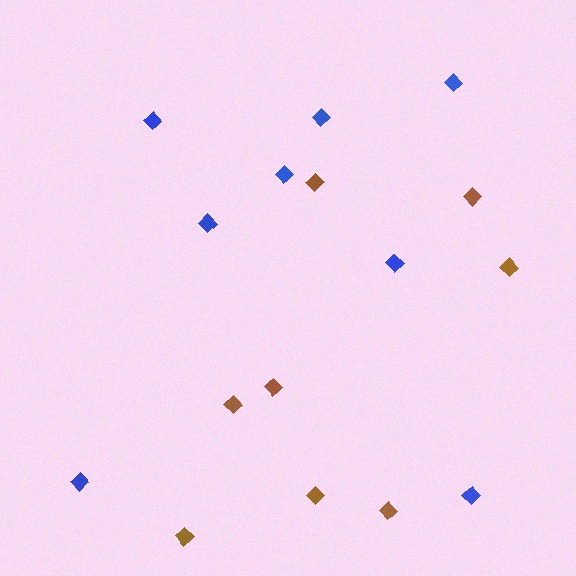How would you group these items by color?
There are 2 groups: one group of brown diamonds (8) and one group of blue diamonds (8).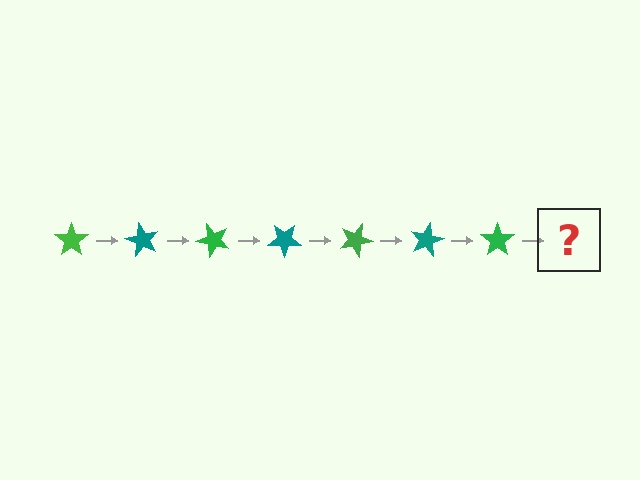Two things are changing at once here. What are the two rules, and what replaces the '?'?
The two rules are that it rotates 60 degrees each step and the color cycles through green and teal. The '?' should be a teal star, rotated 420 degrees from the start.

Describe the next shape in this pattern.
It should be a teal star, rotated 420 degrees from the start.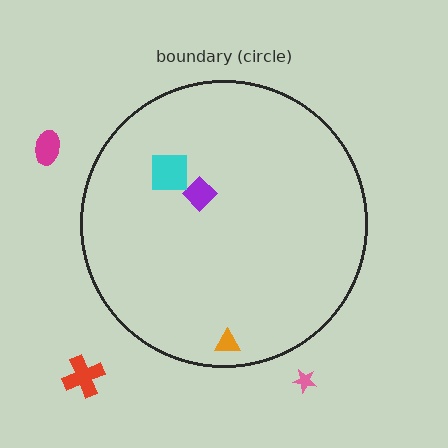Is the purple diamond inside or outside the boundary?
Inside.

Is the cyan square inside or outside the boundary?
Inside.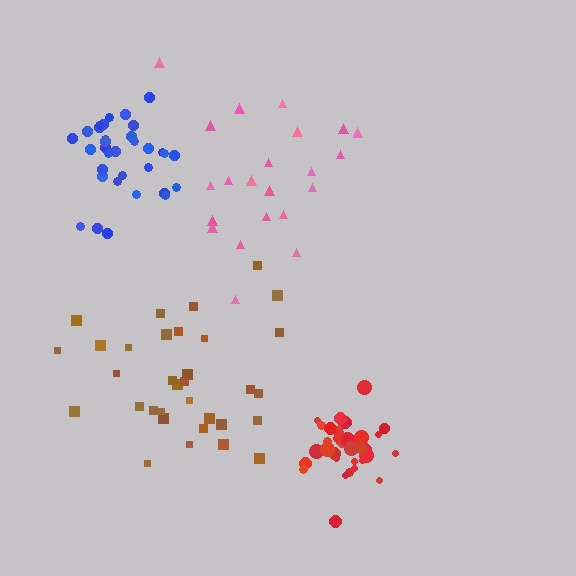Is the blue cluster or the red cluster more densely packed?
Red.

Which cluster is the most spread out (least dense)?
Pink.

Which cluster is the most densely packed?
Red.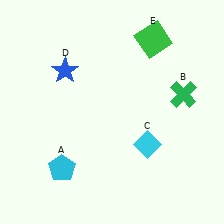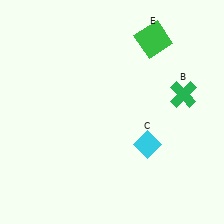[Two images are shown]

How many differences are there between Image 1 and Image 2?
There are 2 differences between the two images.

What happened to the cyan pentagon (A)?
The cyan pentagon (A) was removed in Image 2. It was in the bottom-left area of Image 1.